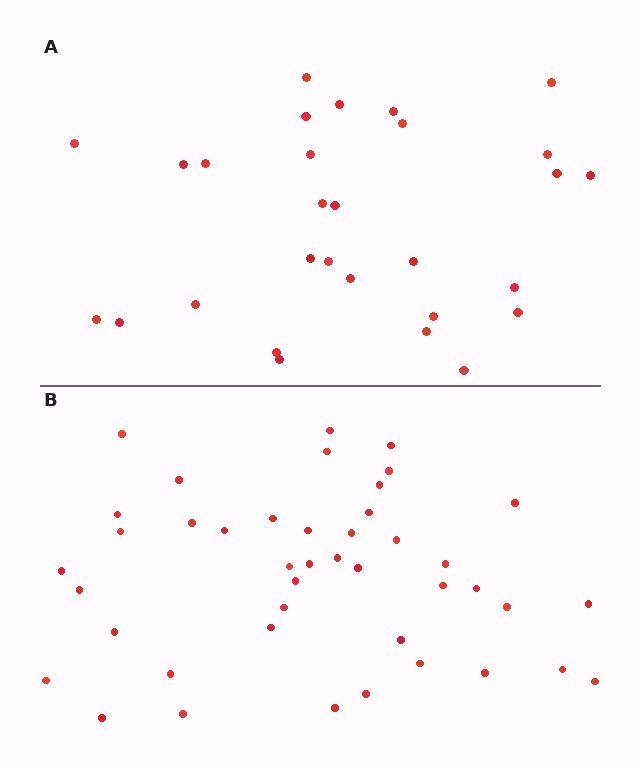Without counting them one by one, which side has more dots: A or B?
Region B (the bottom region) has more dots.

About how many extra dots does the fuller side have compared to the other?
Region B has approximately 15 more dots than region A.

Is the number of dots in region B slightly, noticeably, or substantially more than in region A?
Region B has substantially more. The ratio is roughly 1.5 to 1.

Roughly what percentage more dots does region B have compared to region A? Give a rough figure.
About 50% more.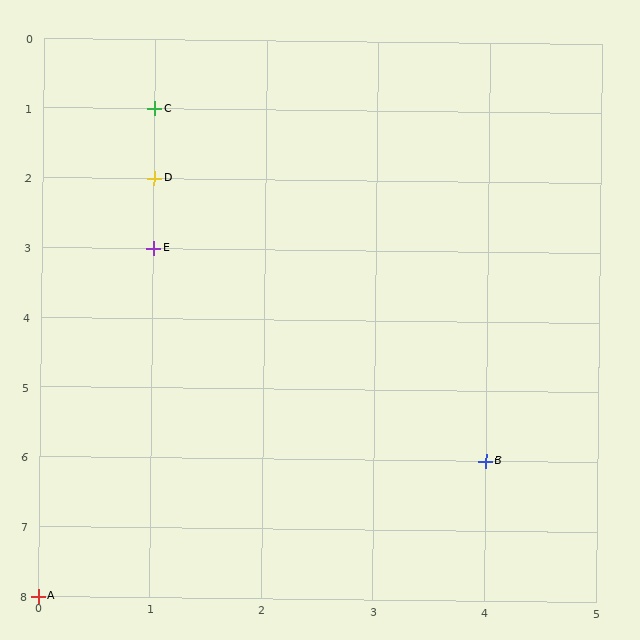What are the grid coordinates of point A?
Point A is at grid coordinates (0, 8).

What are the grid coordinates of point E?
Point E is at grid coordinates (1, 3).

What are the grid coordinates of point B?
Point B is at grid coordinates (4, 6).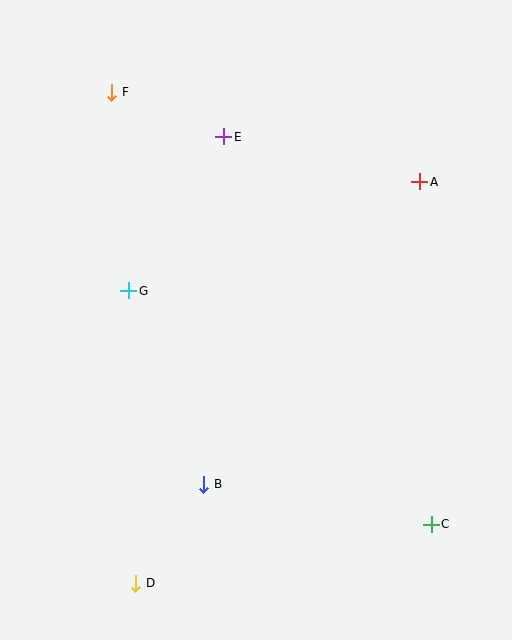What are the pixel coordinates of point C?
Point C is at (431, 524).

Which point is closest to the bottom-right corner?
Point C is closest to the bottom-right corner.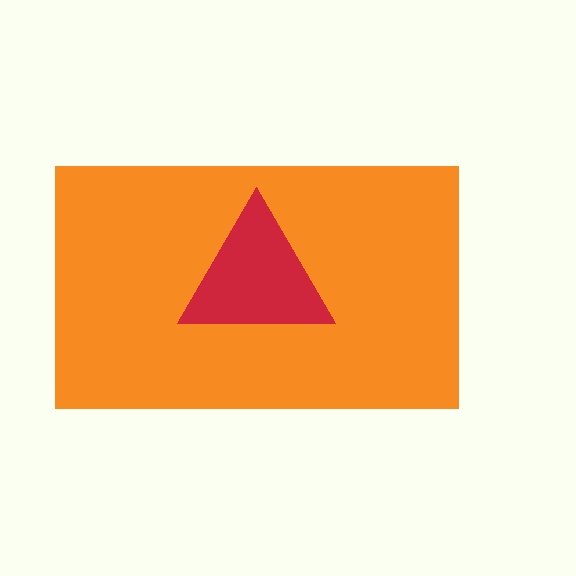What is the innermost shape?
The red triangle.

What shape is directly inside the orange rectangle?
The red triangle.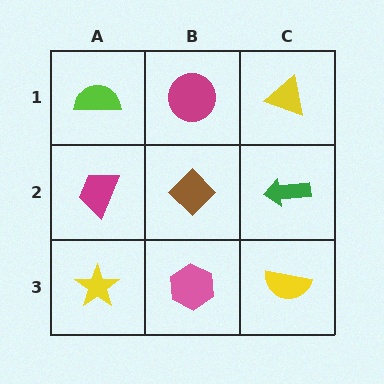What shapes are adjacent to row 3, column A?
A magenta trapezoid (row 2, column A), a pink hexagon (row 3, column B).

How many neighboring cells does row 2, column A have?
3.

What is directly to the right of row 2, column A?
A brown diamond.